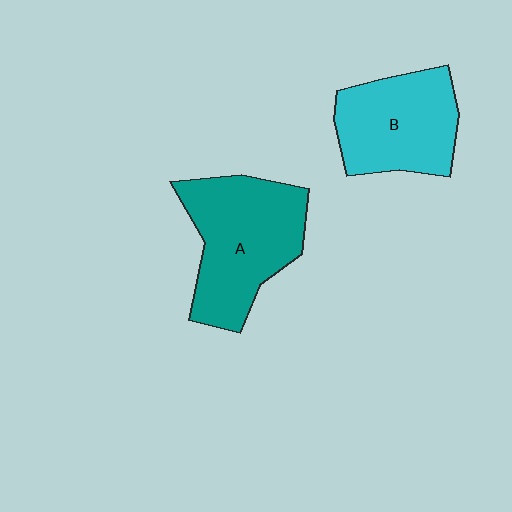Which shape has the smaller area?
Shape B (cyan).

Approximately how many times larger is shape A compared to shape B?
Approximately 1.2 times.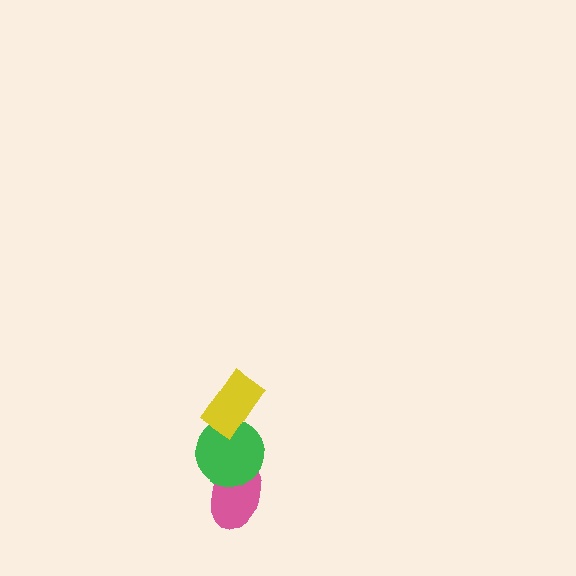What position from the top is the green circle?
The green circle is 2nd from the top.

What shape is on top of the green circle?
The yellow rectangle is on top of the green circle.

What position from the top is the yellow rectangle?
The yellow rectangle is 1st from the top.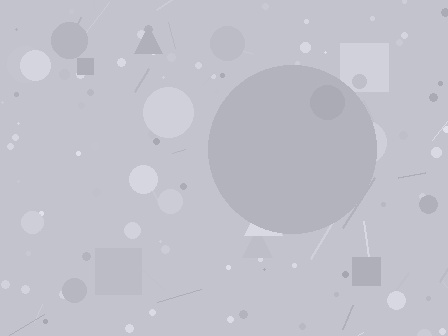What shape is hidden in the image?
A circle is hidden in the image.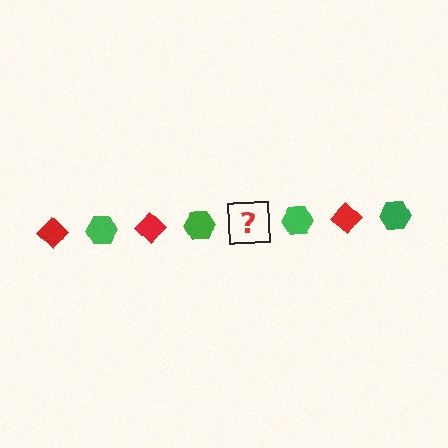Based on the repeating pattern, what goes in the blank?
The blank should be a red diamond.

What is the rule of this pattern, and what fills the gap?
The rule is that the pattern alternates between red diamond and green hexagon. The gap should be filled with a red diamond.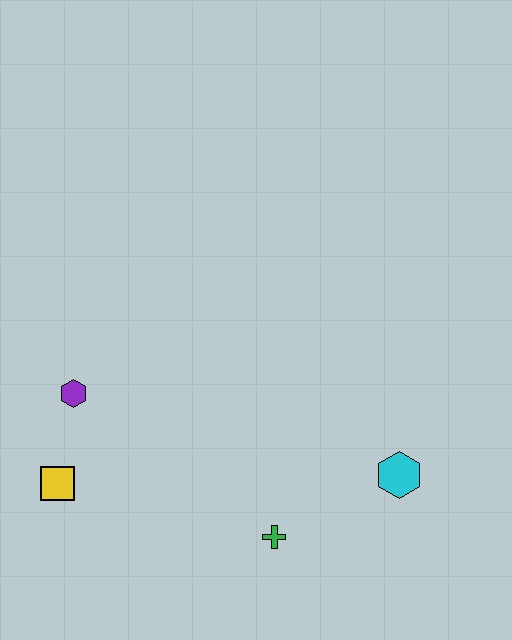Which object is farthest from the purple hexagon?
The cyan hexagon is farthest from the purple hexagon.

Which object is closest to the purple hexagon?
The yellow square is closest to the purple hexagon.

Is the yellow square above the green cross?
Yes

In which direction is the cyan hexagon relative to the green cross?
The cyan hexagon is to the right of the green cross.